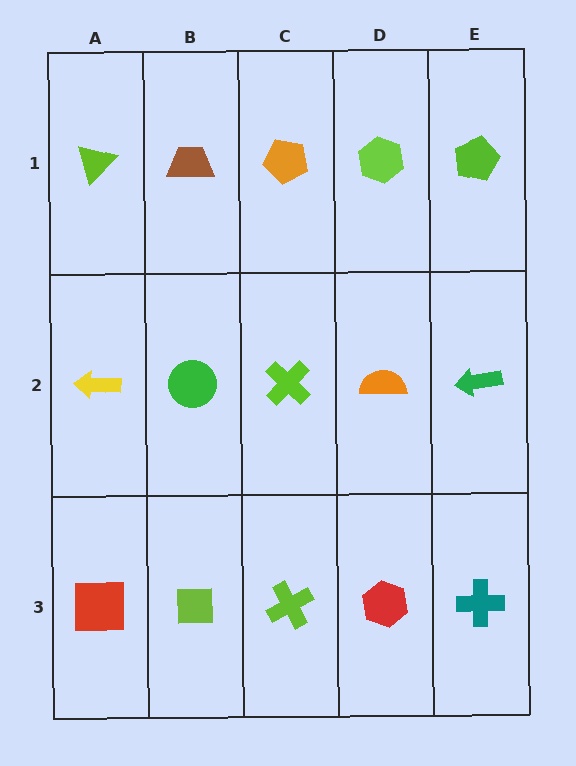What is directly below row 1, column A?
A yellow arrow.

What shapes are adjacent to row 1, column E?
A green arrow (row 2, column E), a lime hexagon (row 1, column D).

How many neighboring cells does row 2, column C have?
4.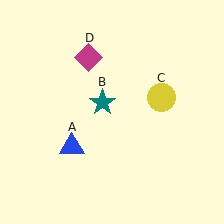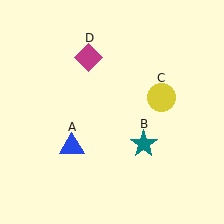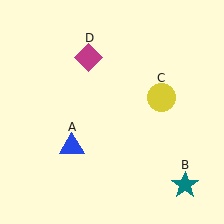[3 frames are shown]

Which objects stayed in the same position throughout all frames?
Blue triangle (object A) and yellow circle (object C) and magenta diamond (object D) remained stationary.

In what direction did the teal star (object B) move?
The teal star (object B) moved down and to the right.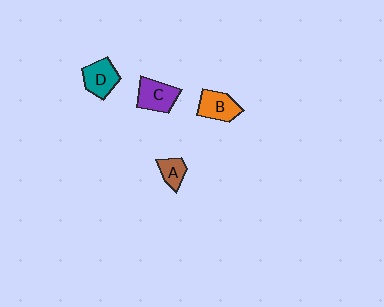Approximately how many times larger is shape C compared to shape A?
Approximately 1.7 times.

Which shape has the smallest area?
Shape A (brown).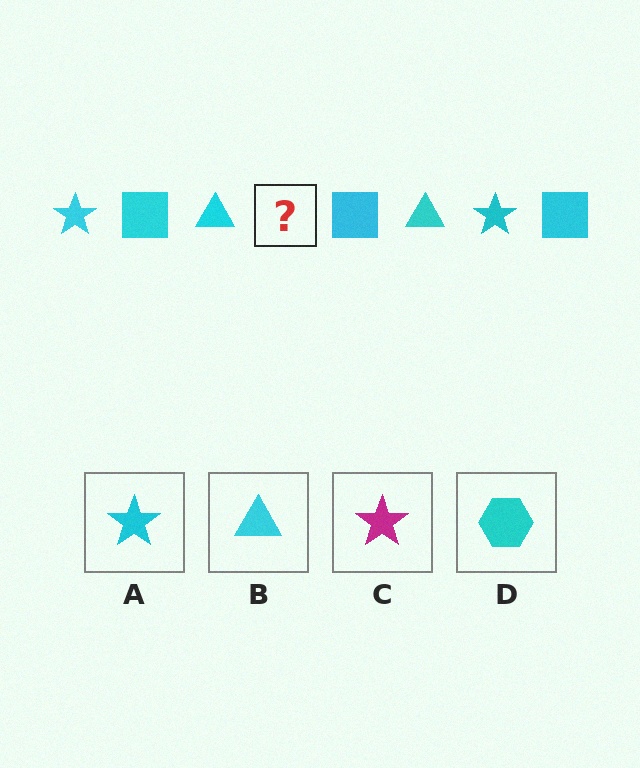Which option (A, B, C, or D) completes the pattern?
A.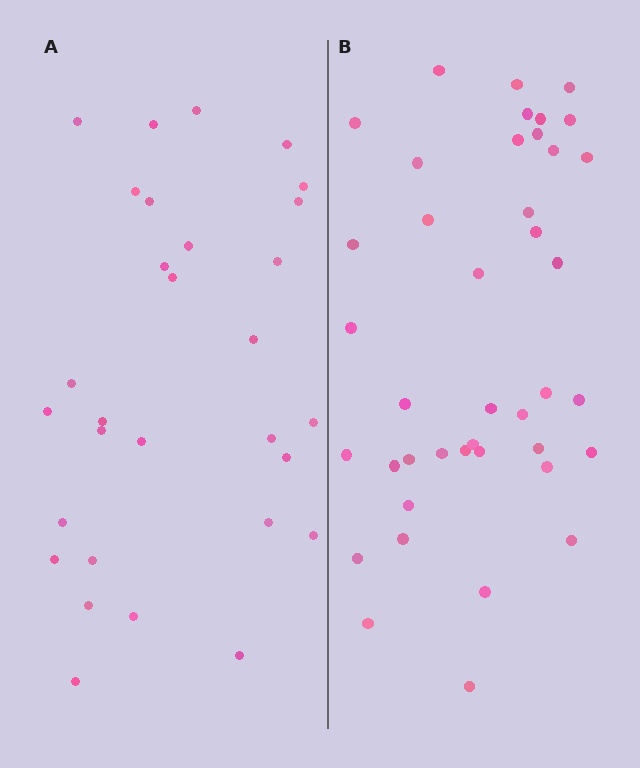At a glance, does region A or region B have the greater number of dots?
Region B (the right region) has more dots.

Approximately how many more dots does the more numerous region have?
Region B has roughly 12 or so more dots than region A.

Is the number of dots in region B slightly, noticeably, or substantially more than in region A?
Region B has noticeably more, but not dramatically so. The ratio is roughly 1.4 to 1.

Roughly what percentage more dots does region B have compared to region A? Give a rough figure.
About 35% more.